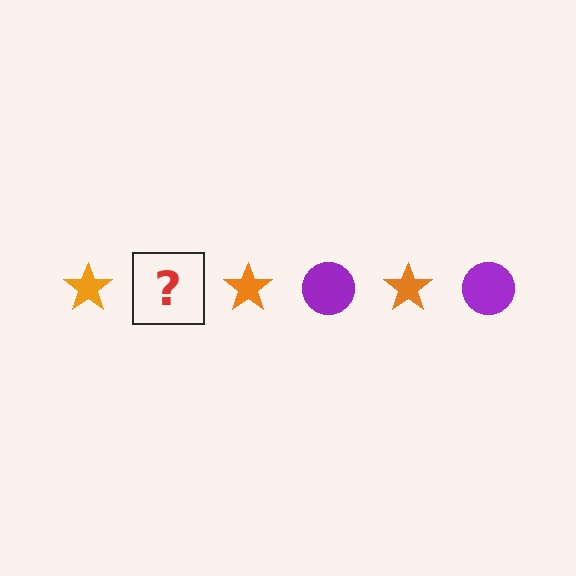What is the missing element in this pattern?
The missing element is a purple circle.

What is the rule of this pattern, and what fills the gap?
The rule is that the pattern alternates between orange star and purple circle. The gap should be filled with a purple circle.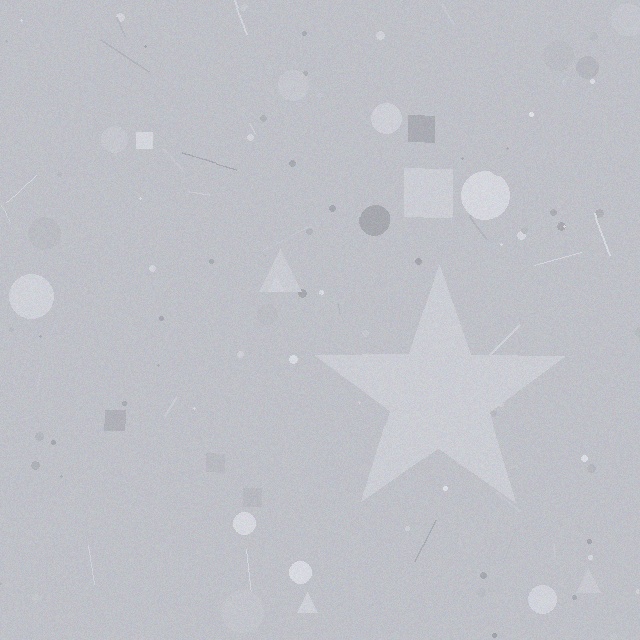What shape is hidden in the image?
A star is hidden in the image.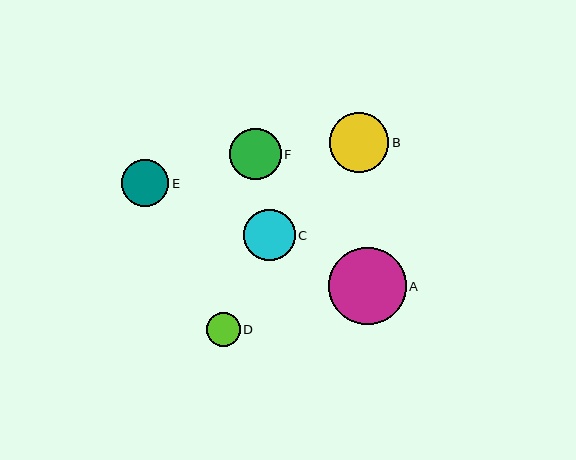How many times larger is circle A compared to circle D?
Circle A is approximately 2.3 times the size of circle D.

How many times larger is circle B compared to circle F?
Circle B is approximately 1.2 times the size of circle F.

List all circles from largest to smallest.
From largest to smallest: A, B, F, C, E, D.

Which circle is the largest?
Circle A is the largest with a size of approximately 77 pixels.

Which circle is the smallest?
Circle D is the smallest with a size of approximately 33 pixels.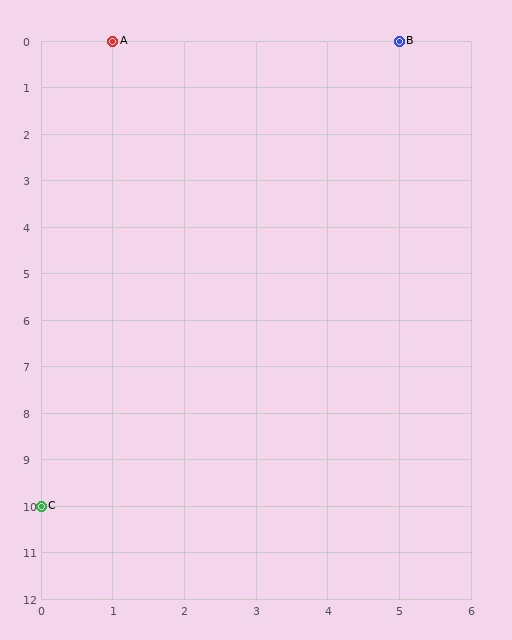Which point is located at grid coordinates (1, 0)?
Point A is at (1, 0).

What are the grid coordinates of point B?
Point B is at grid coordinates (5, 0).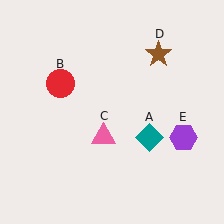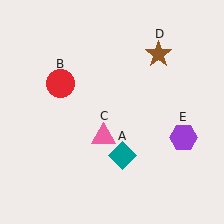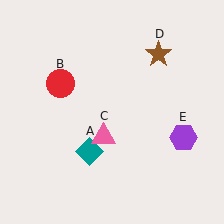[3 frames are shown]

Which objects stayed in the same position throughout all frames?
Red circle (object B) and pink triangle (object C) and brown star (object D) and purple hexagon (object E) remained stationary.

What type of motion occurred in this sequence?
The teal diamond (object A) rotated clockwise around the center of the scene.